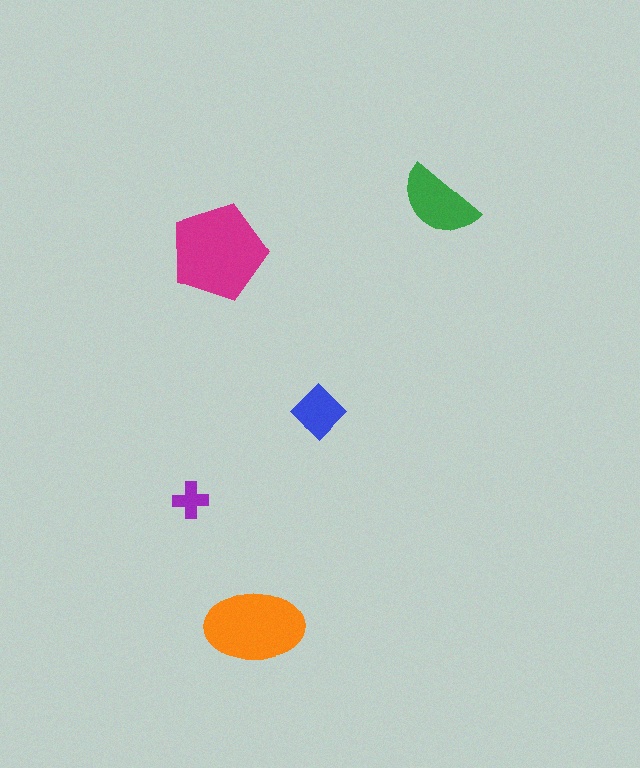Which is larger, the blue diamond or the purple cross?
The blue diamond.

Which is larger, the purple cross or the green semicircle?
The green semicircle.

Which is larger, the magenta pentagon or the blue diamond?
The magenta pentagon.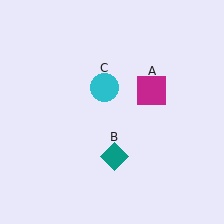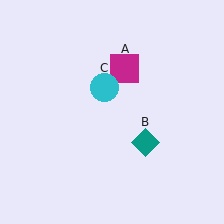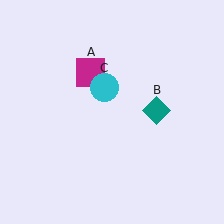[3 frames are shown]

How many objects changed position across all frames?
2 objects changed position: magenta square (object A), teal diamond (object B).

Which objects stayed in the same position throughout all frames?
Cyan circle (object C) remained stationary.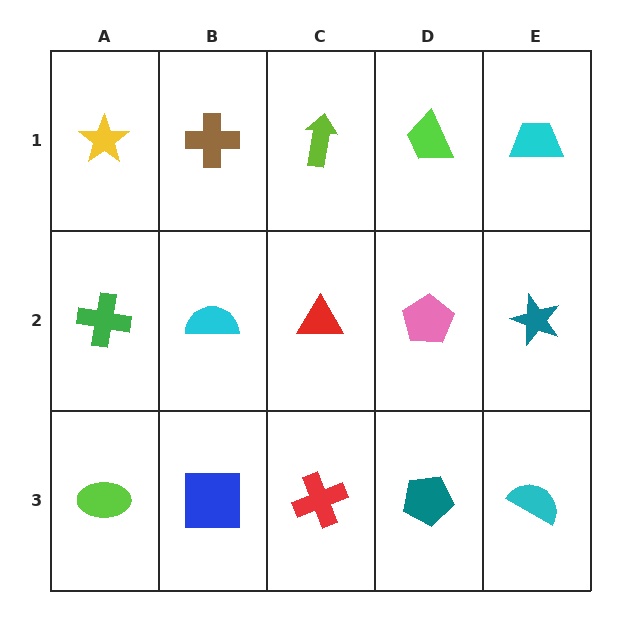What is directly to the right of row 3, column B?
A red cross.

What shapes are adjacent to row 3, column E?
A teal star (row 2, column E), a teal pentagon (row 3, column D).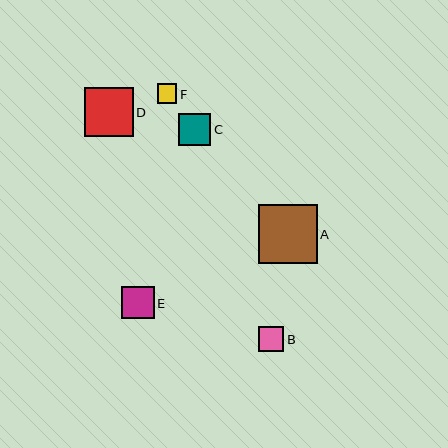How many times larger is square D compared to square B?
Square D is approximately 2.0 times the size of square B.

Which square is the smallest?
Square F is the smallest with a size of approximately 20 pixels.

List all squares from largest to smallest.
From largest to smallest: A, D, C, E, B, F.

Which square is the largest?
Square A is the largest with a size of approximately 59 pixels.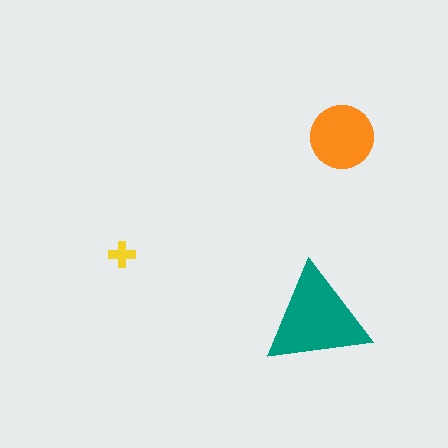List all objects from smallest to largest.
The yellow cross, the orange circle, the teal triangle.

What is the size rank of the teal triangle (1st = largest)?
1st.